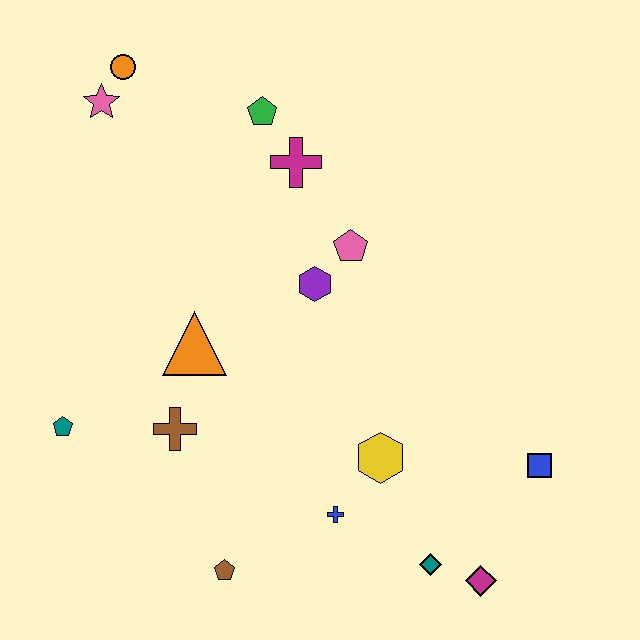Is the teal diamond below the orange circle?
Yes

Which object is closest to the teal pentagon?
The brown cross is closest to the teal pentagon.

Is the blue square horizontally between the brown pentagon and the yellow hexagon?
No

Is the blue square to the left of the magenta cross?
No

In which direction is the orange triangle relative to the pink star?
The orange triangle is below the pink star.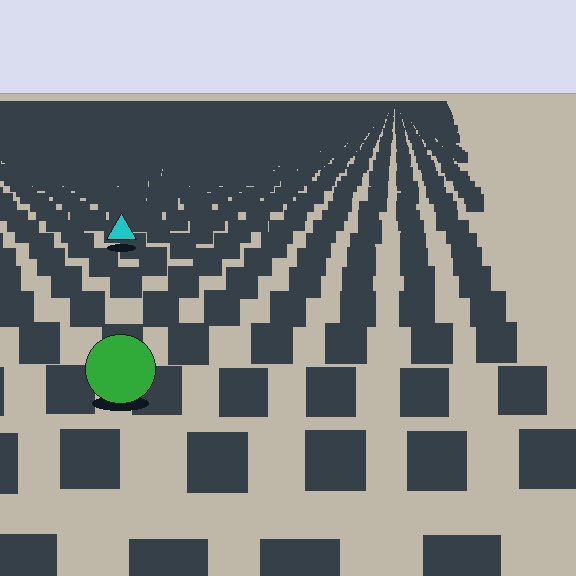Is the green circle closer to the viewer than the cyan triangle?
Yes. The green circle is closer — you can tell from the texture gradient: the ground texture is coarser near it.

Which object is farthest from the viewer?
The cyan triangle is farthest from the viewer. It appears smaller and the ground texture around it is denser.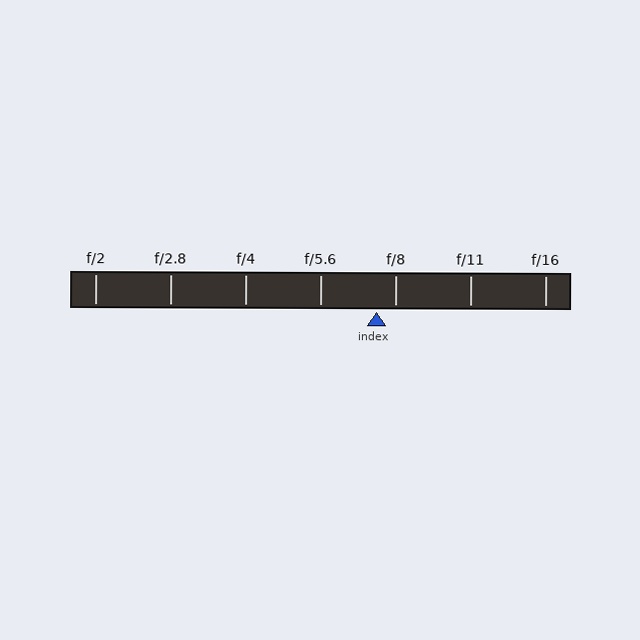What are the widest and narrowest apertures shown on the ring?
The widest aperture shown is f/2 and the narrowest is f/16.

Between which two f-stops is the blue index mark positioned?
The index mark is between f/5.6 and f/8.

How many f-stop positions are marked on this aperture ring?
There are 7 f-stop positions marked.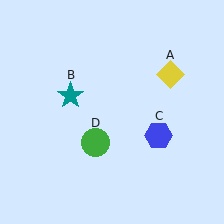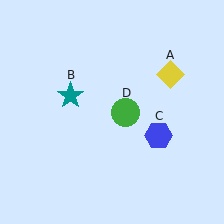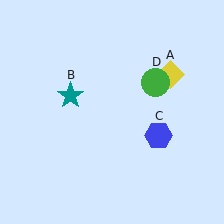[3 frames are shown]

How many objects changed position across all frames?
1 object changed position: green circle (object D).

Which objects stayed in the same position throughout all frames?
Yellow diamond (object A) and teal star (object B) and blue hexagon (object C) remained stationary.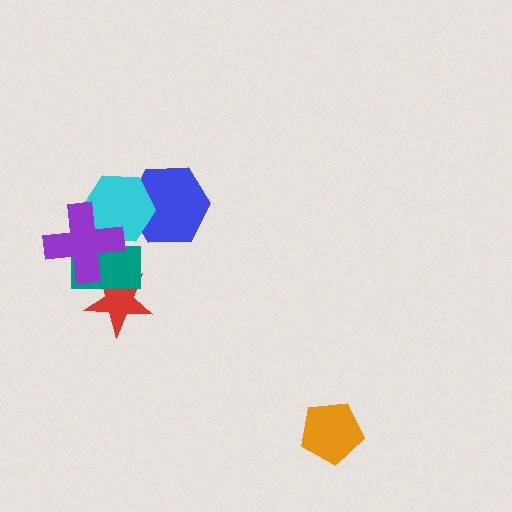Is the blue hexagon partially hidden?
Yes, it is partially covered by another shape.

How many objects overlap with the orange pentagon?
0 objects overlap with the orange pentagon.